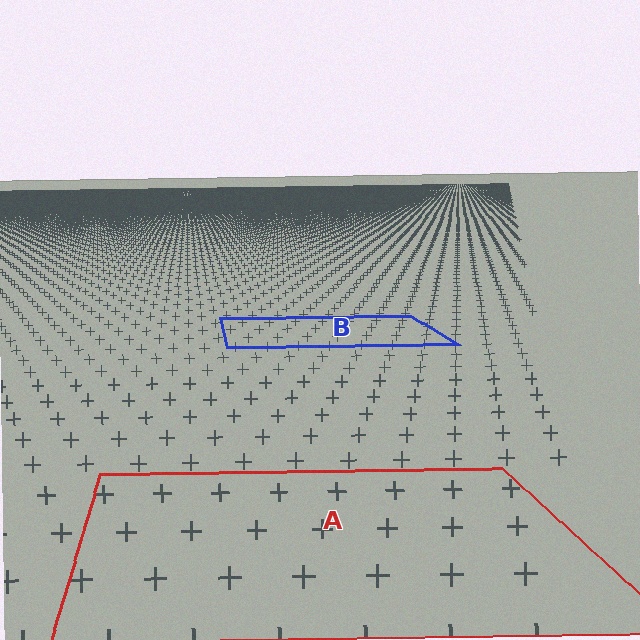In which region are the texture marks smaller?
The texture marks are smaller in region B, because it is farther away.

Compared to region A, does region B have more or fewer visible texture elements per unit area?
Region B has more texture elements per unit area — they are packed more densely because it is farther away.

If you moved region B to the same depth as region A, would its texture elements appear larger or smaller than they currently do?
They would appear larger. At a closer depth, the same texture elements are projected at a bigger on-screen size.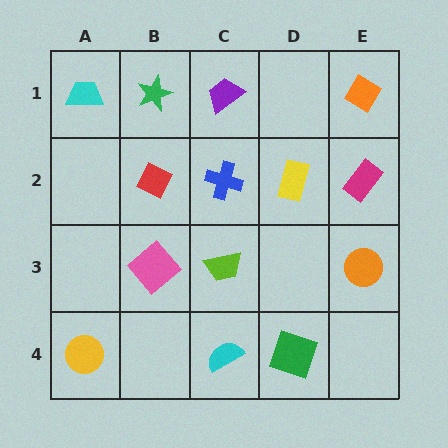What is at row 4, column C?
A cyan semicircle.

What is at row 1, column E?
An orange diamond.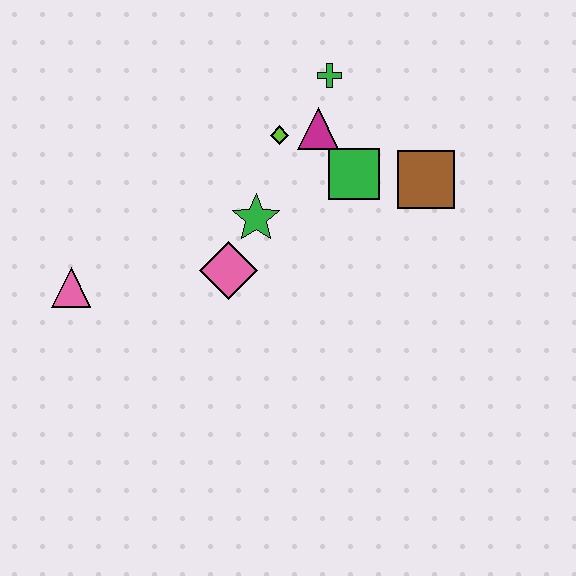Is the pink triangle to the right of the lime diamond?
No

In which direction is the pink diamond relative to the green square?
The pink diamond is to the left of the green square.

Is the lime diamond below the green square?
No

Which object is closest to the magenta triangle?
The lime diamond is closest to the magenta triangle.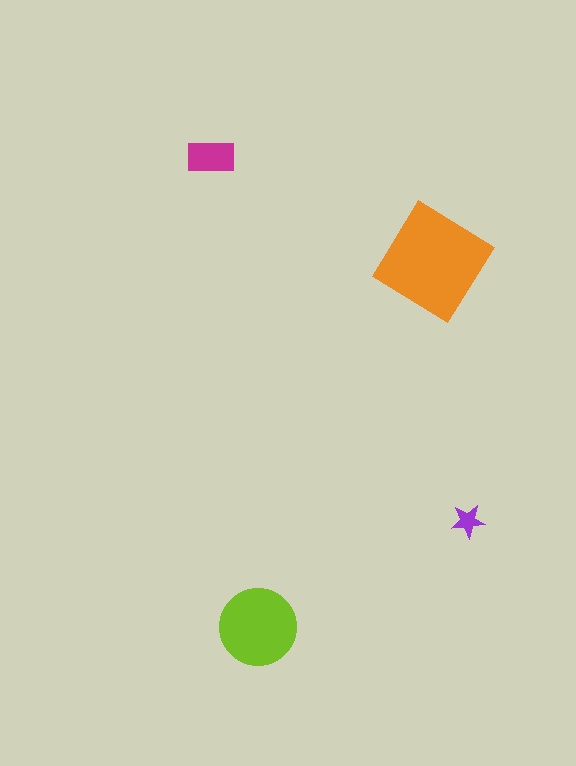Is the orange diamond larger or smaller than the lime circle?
Larger.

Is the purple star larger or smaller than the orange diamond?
Smaller.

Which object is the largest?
The orange diamond.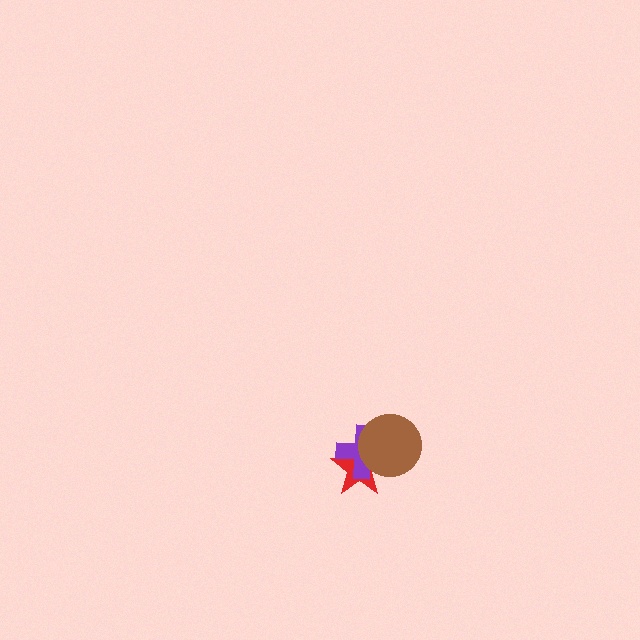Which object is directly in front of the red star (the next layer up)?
The purple cross is directly in front of the red star.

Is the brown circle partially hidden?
No, no other shape covers it.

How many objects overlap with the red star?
2 objects overlap with the red star.